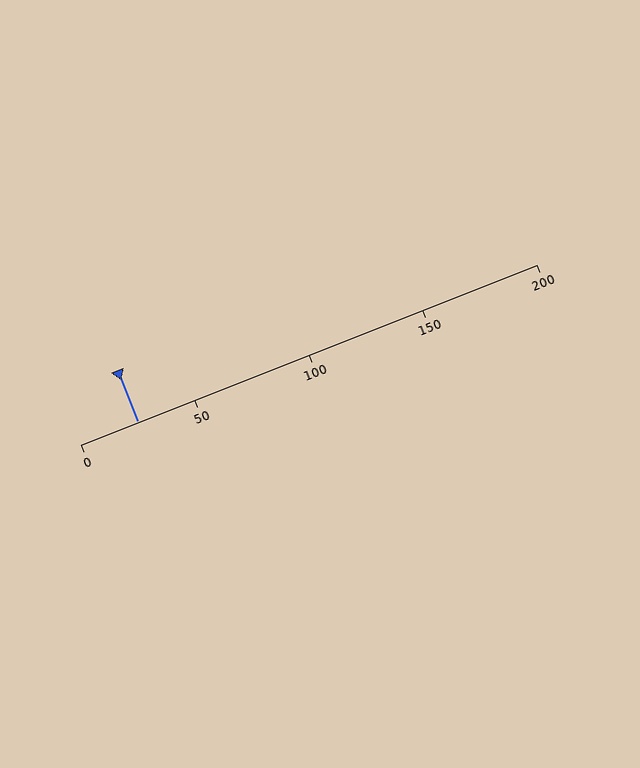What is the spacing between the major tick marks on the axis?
The major ticks are spaced 50 apart.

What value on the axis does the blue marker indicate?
The marker indicates approximately 25.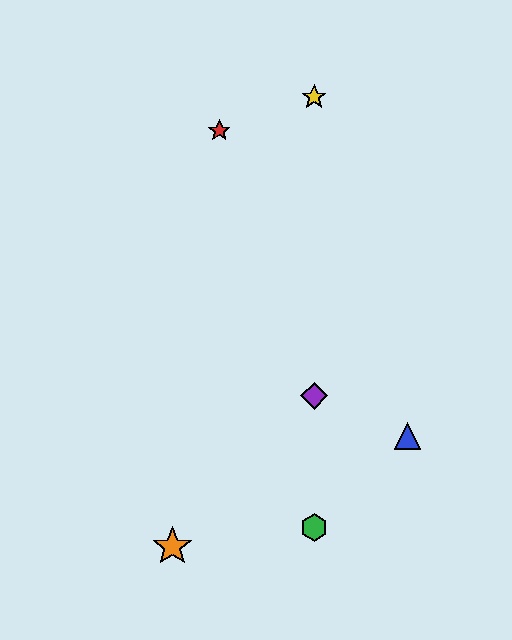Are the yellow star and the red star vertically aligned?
No, the yellow star is at x≈314 and the red star is at x≈219.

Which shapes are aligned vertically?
The green hexagon, the yellow star, the purple diamond are aligned vertically.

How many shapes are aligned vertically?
3 shapes (the green hexagon, the yellow star, the purple diamond) are aligned vertically.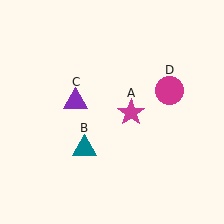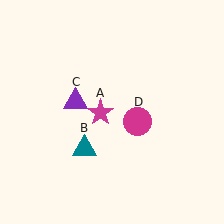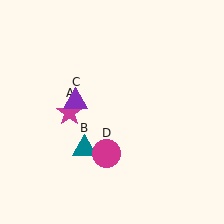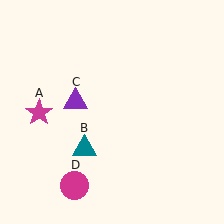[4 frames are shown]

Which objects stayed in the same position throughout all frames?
Teal triangle (object B) and purple triangle (object C) remained stationary.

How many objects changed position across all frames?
2 objects changed position: magenta star (object A), magenta circle (object D).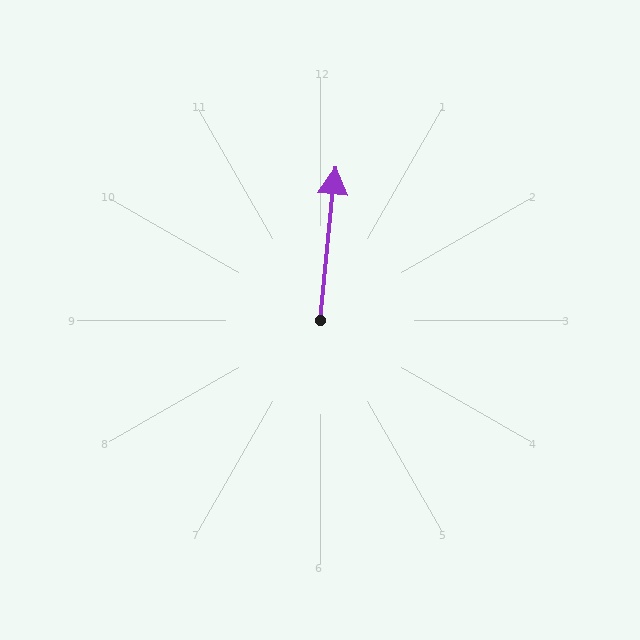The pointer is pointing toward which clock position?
Roughly 12 o'clock.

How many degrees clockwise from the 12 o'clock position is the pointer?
Approximately 6 degrees.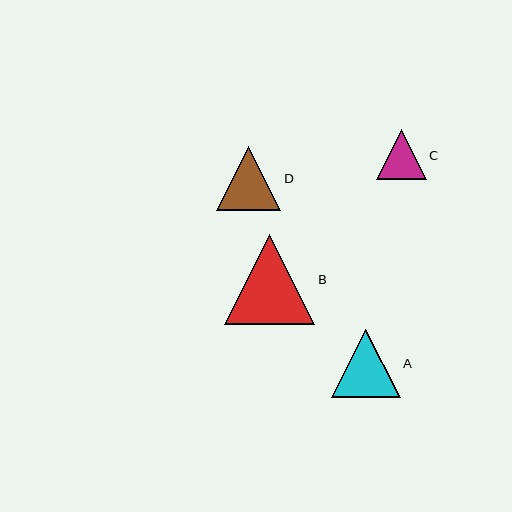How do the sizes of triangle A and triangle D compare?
Triangle A and triangle D are approximately the same size.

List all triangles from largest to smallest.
From largest to smallest: B, A, D, C.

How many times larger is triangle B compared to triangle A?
Triangle B is approximately 1.3 times the size of triangle A.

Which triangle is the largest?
Triangle B is the largest with a size of approximately 90 pixels.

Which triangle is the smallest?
Triangle C is the smallest with a size of approximately 50 pixels.